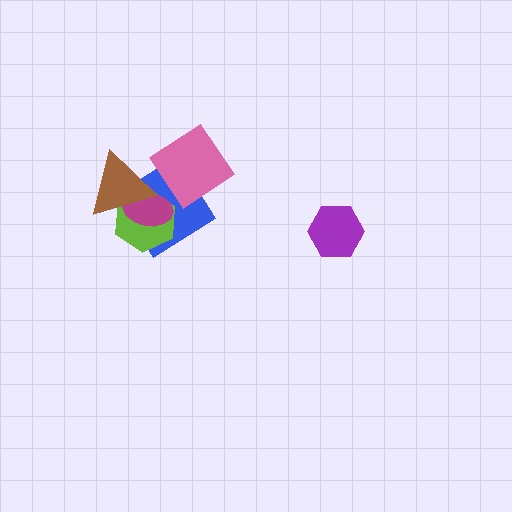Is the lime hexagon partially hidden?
Yes, it is partially covered by another shape.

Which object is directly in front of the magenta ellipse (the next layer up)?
The pink diamond is directly in front of the magenta ellipse.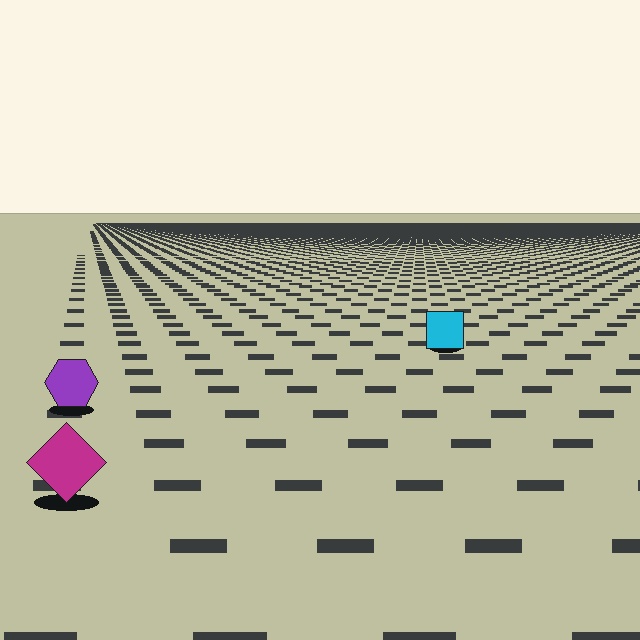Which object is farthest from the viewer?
The cyan square is farthest from the viewer. It appears smaller and the ground texture around it is denser.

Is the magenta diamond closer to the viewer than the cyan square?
Yes. The magenta diamond is closer — you can tell from the texture gradient: the ground texture is coarser near it.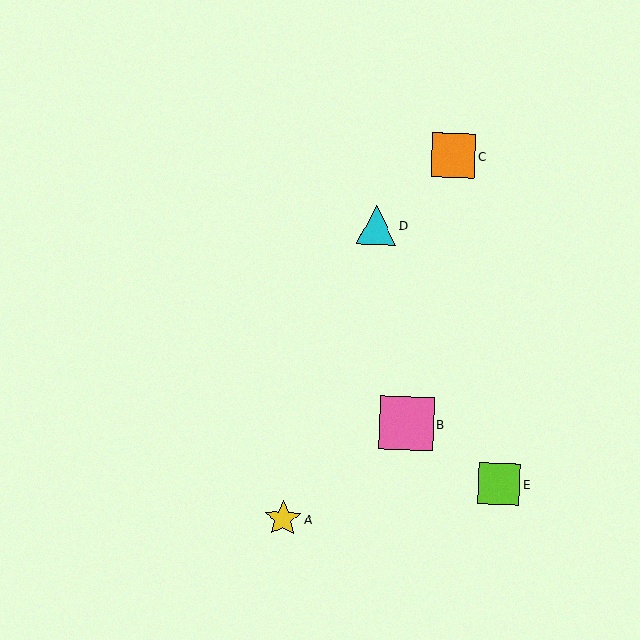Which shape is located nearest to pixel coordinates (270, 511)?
The yellow star (labeled A) at (283, 519) is nearest to that location.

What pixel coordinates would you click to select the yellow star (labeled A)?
Click at (283, 519) to select the yellow star A.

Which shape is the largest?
The pink square (labeled B) is the largest.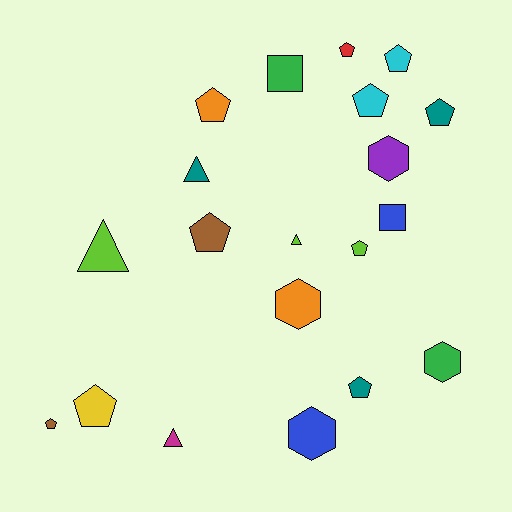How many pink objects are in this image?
There are no pink objects.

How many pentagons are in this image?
There are 10 pentagons.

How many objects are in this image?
There are 20 objects.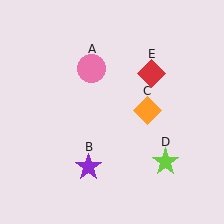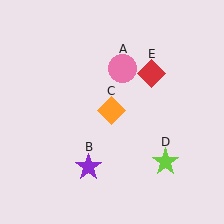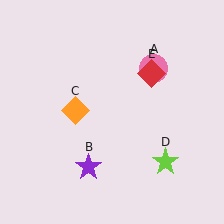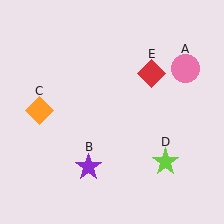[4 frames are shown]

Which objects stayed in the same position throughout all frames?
Purple star (object B) and lime star (object D) and red diamond (object E) remained stationary.